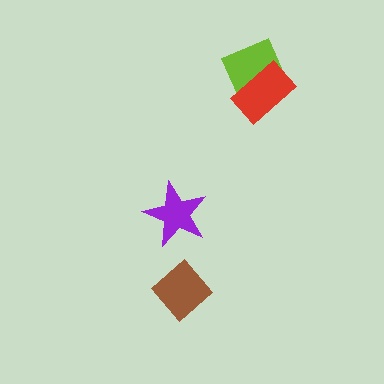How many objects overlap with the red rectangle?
1 object overlaps with the red rectangle.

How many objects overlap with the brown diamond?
0 objects overlap with the brown diamond.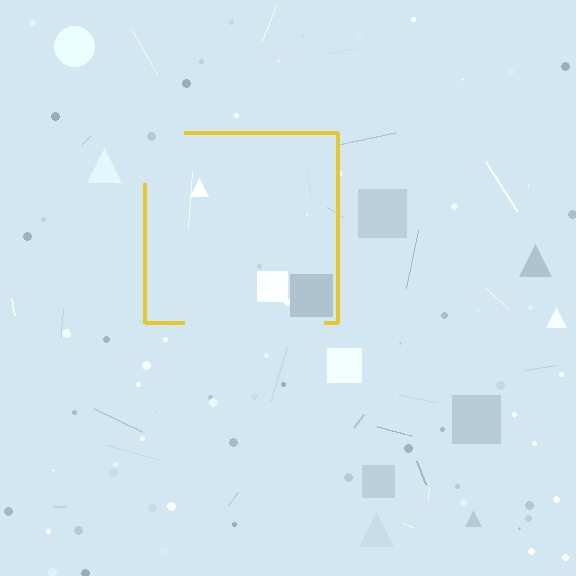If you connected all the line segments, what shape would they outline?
They would outline a square.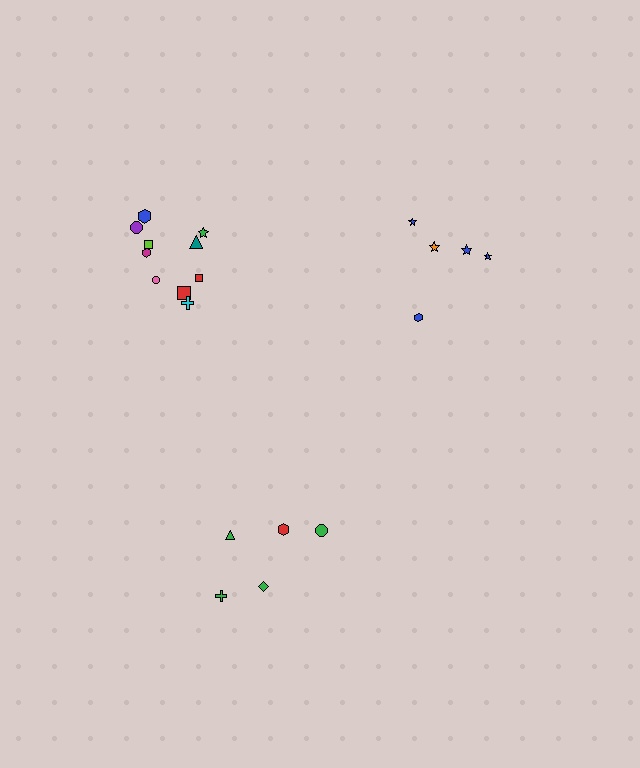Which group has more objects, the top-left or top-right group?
The top-left group.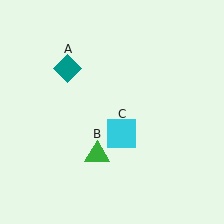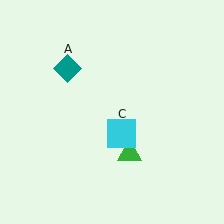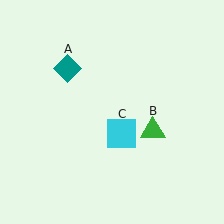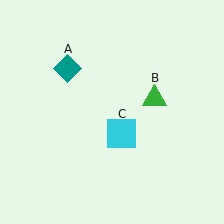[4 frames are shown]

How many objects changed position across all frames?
1 object changed position: green triangle (object B).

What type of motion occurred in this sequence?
The green triangle (object B) rotated counterclockwise around the center of the scene.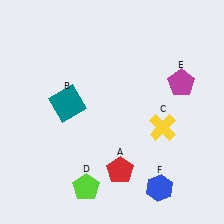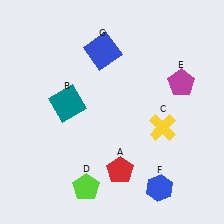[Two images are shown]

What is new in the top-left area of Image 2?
A blue square (G) was added in the top-left area of Image 2.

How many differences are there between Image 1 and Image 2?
There is 1 difference between the two images.